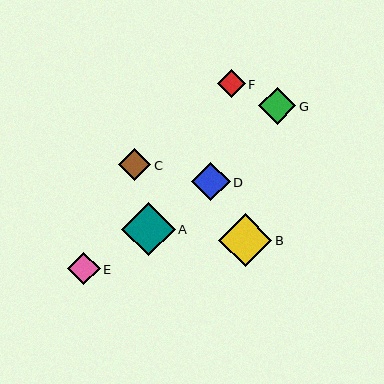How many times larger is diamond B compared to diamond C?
Diamond B is approximately 1.7 times the size of diamond C.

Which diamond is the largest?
Diamond A is the largest with a size of approximately 53 pixels.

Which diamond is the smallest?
Diamond F is the smallest with a size of approximately 28 pixels.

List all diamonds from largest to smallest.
From largest to smallest: A, B, D, G, E, C, F.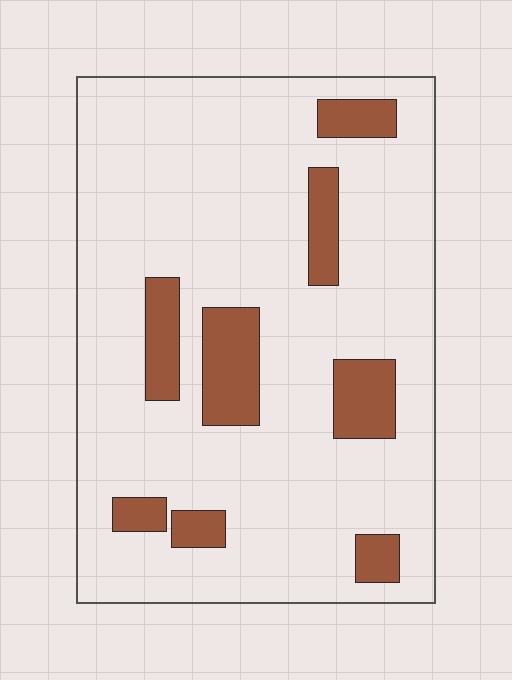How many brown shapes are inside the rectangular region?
8.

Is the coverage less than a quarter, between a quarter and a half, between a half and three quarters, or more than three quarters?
Less than a quarter.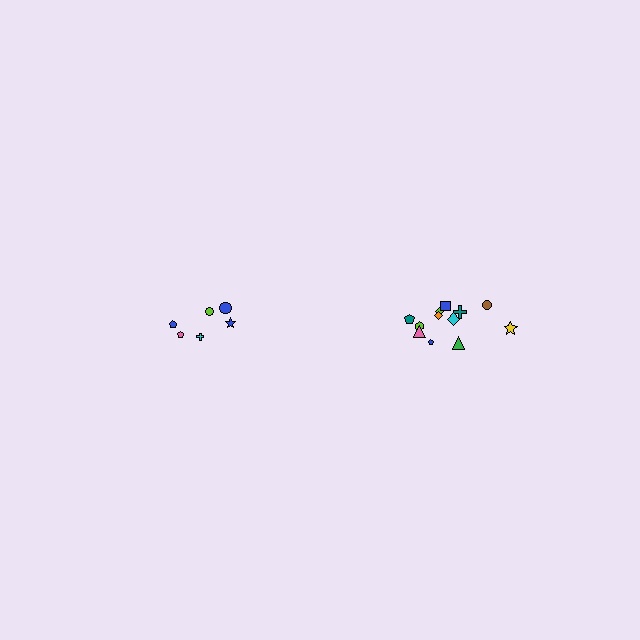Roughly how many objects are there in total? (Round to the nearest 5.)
Roughly 20 objects in total.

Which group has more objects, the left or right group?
The right group.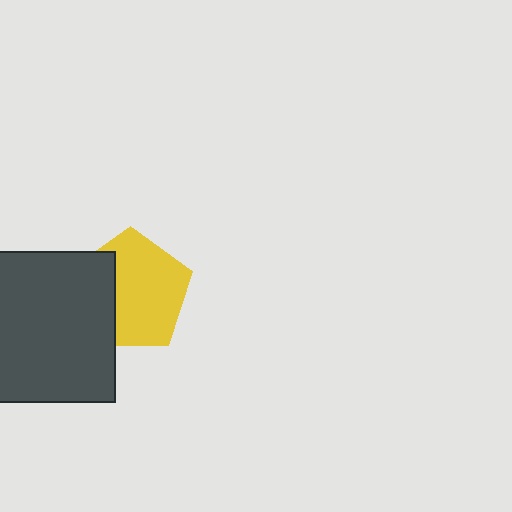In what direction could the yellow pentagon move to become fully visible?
The yellow pentagon could move right. That would shift it out from behind the dark gray square entirely.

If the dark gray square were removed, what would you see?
You would see the complete yellow pentagon.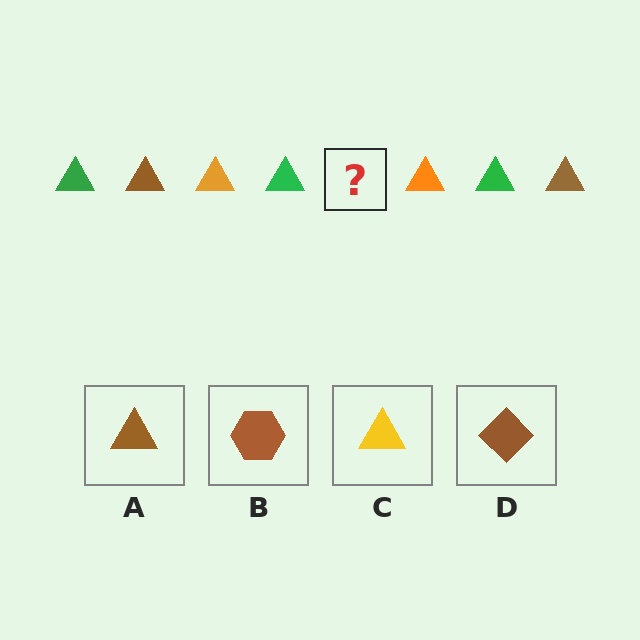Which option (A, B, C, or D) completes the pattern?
A.